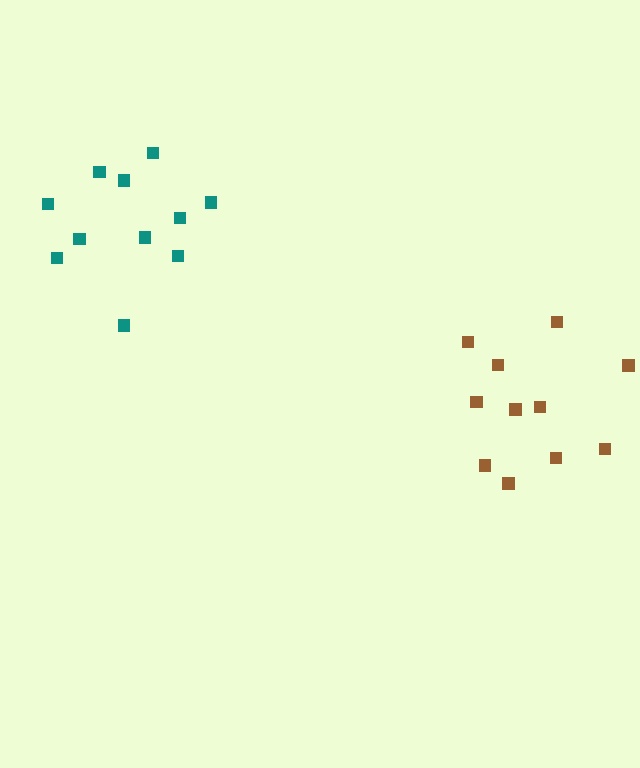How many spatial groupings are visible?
There are 2 spatial groupings.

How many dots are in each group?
Group 1: 11 dots, Group 2: 11 dots (22 total).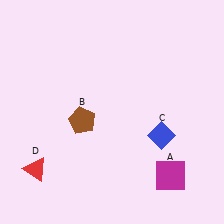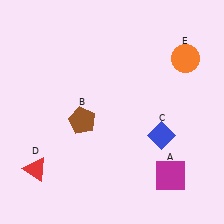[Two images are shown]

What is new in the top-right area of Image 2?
An orange circle (E) was added in the top-right area of Image 2.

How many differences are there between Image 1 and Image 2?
There is 1 difference between the two images.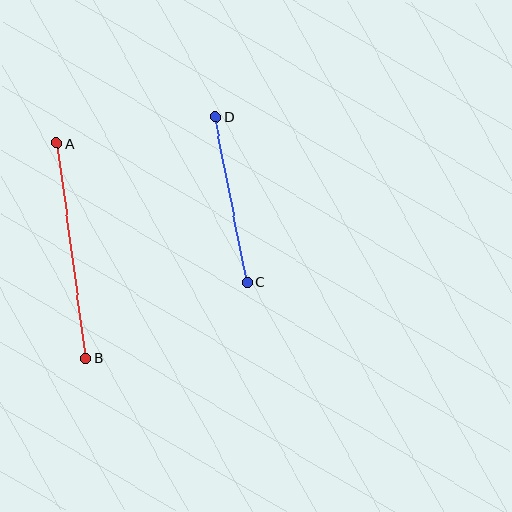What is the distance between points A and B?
The distance is approximately 216 pixels.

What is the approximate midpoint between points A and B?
The midpoint is at approximately (71, 251) pixels.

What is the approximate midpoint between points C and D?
The midpoint is at approximately (231, 199) pixels.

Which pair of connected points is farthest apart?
Points A and B are farthest apart.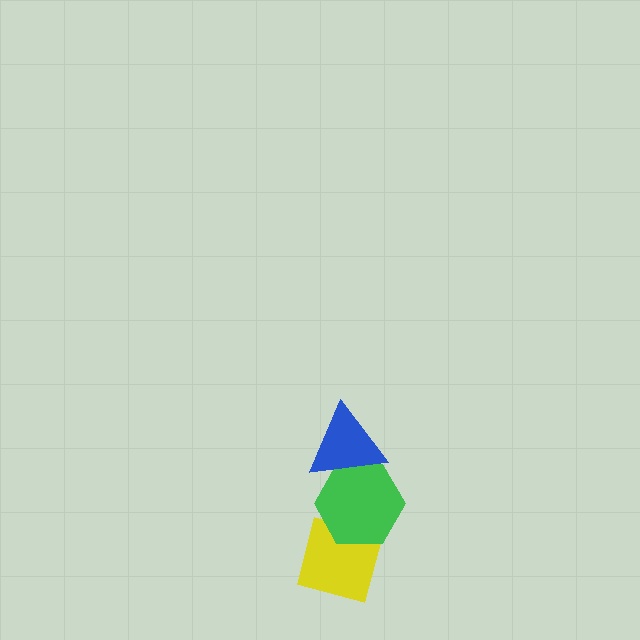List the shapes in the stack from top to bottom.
From top to bottom: the blue triangle, the green hexagon, the yellow square.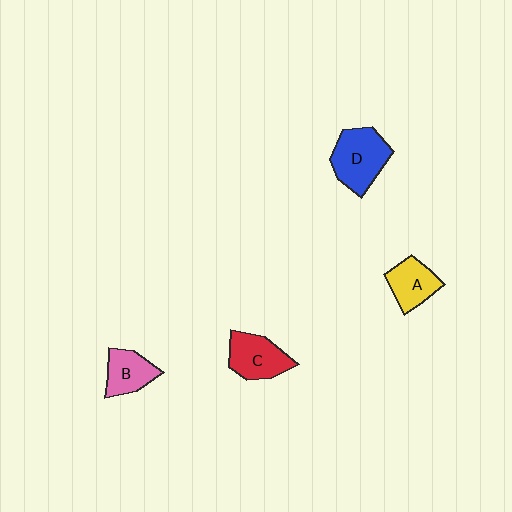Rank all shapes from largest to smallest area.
From largest to smallest: D (blue), C (red), A (yellow), B (pink).